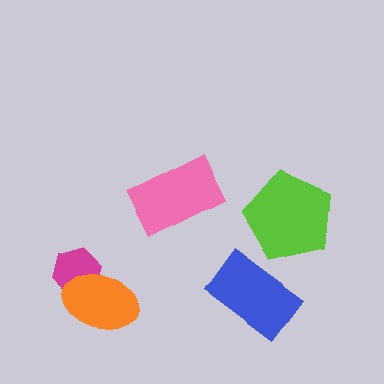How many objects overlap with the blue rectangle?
0 objects overlap with the blue rectangle.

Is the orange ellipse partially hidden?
No, no other shape covers it.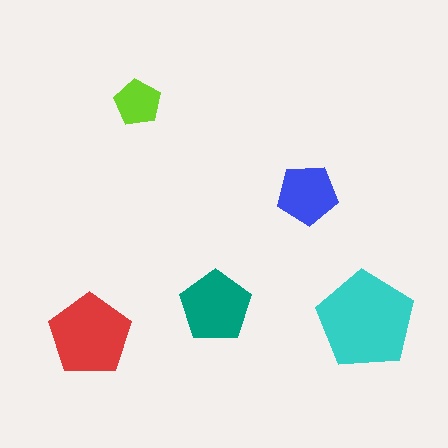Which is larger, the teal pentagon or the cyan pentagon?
The cyan one.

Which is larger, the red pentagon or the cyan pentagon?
The cyan one.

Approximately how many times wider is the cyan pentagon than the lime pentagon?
About 2 times wider.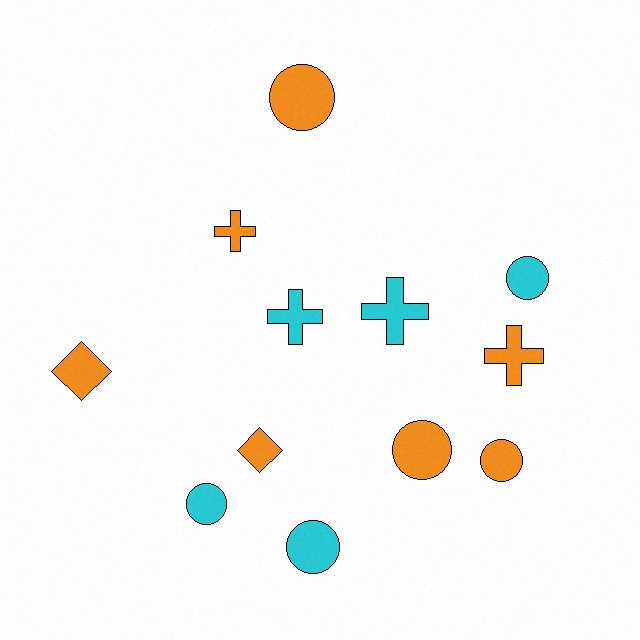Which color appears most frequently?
Orange, with 7 objects.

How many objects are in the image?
There are 12 objects.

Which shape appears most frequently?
Circle, with 6 objects.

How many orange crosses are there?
There are 2 orange crosses.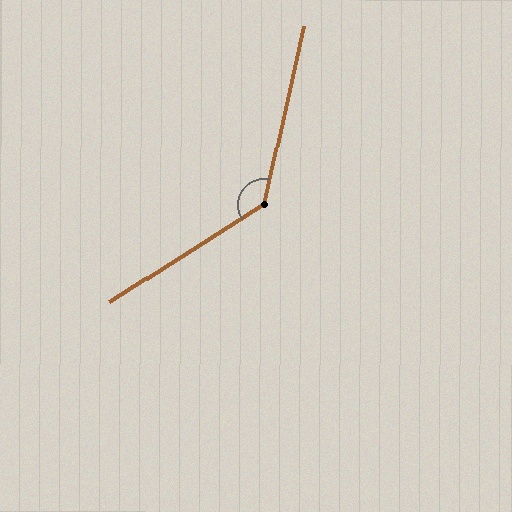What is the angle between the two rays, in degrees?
Approximately 135 degrees.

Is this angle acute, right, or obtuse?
It is obtuse.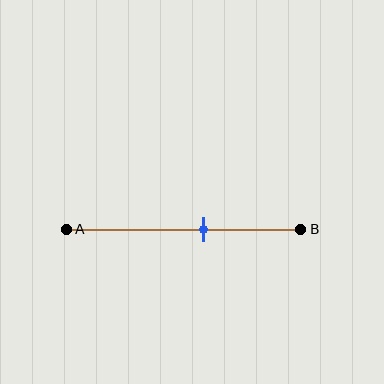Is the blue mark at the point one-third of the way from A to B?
No, the mark is at about 60% from A, not at the 33% one-third point.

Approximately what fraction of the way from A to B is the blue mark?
The blue mark is approximately 60% of the way from A to B.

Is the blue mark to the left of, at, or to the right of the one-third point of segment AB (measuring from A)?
The blue mark is to the right of the one-third point of segment AB.